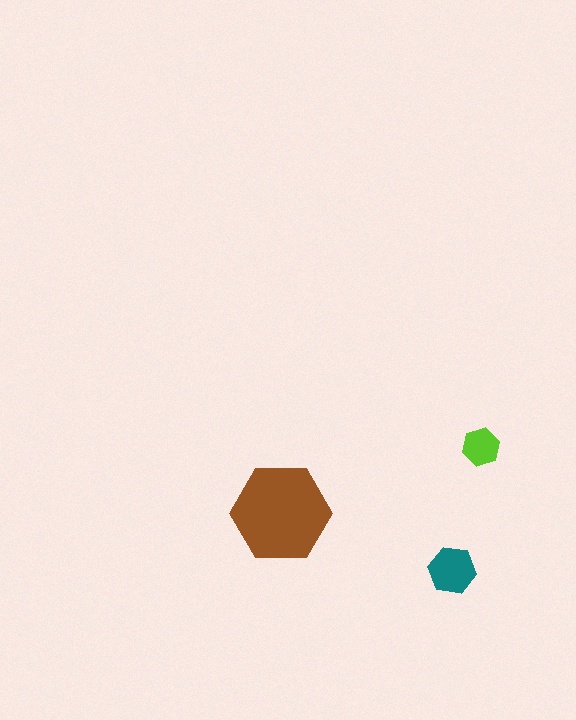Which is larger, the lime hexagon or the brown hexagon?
The brown one.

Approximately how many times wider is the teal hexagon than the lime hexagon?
About 1.5 times wider.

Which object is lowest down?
The teal hexagon is bottommost.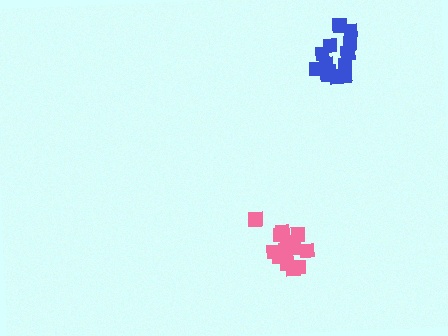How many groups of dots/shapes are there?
There are 2 groups.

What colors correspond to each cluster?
The clusters are colored: pink, blue.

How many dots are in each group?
Group 1: 15 dots, Group 2: 14 dots (29 total).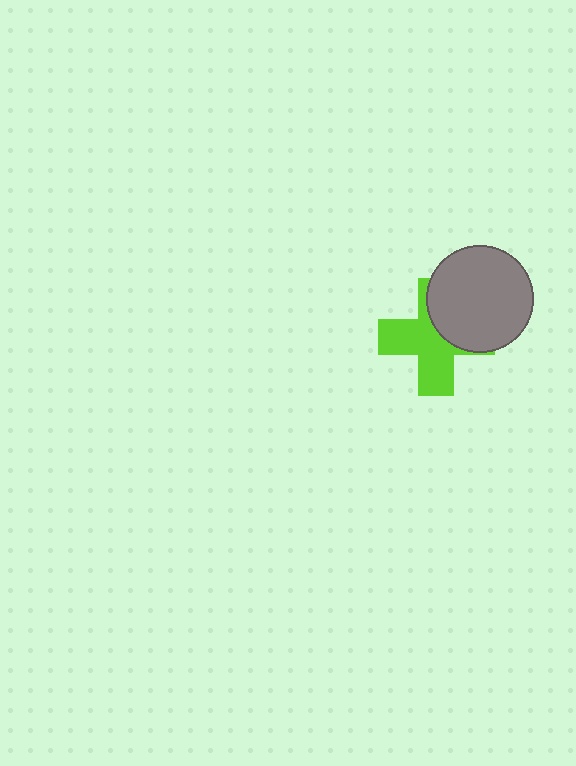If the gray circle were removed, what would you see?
You would see the complete lime cross.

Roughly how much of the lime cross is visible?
About half of it is visible (roughly 61%).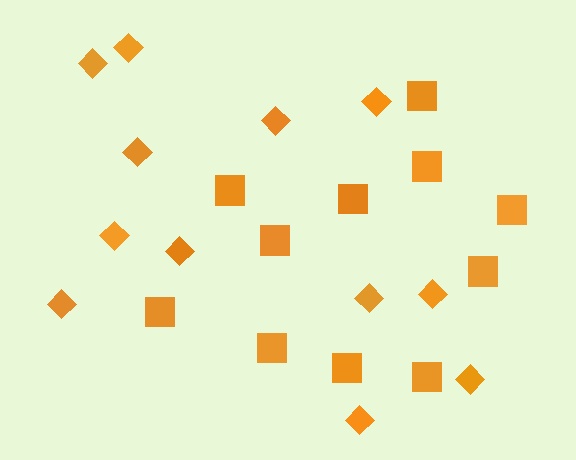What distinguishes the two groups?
There are 2 groups: one group of diamonds (12) and one group of squares (11).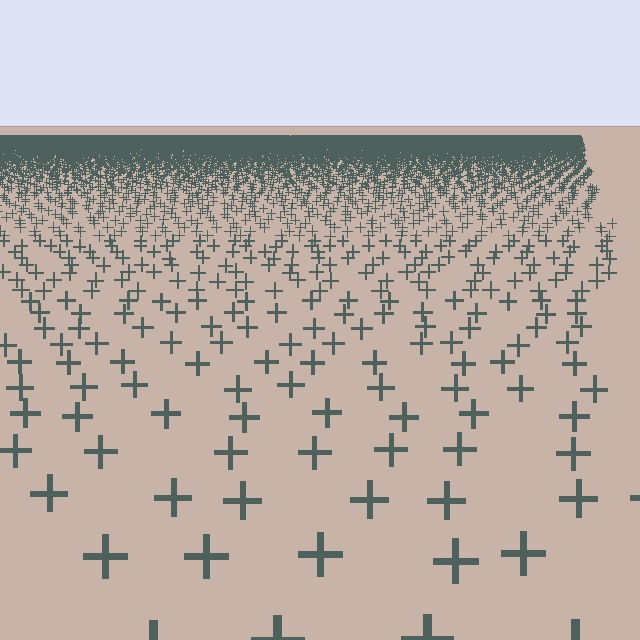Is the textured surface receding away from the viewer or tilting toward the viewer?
The surface is receding away from the viewer. Texture elements get smaller and denser toward the top.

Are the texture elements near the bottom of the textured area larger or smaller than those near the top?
Larger. Near the bottom, elements are closer to the viewer and appear at a bigger on-screen size.